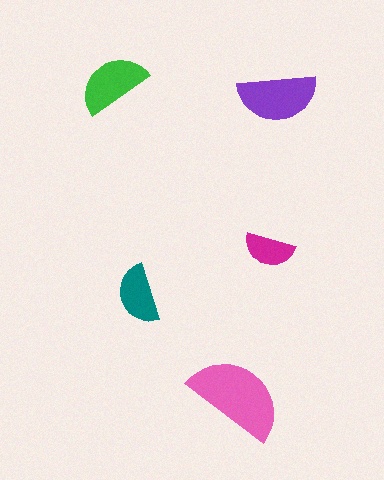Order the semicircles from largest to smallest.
the pink one, the purple one, the green one, the teal one, the magenta one.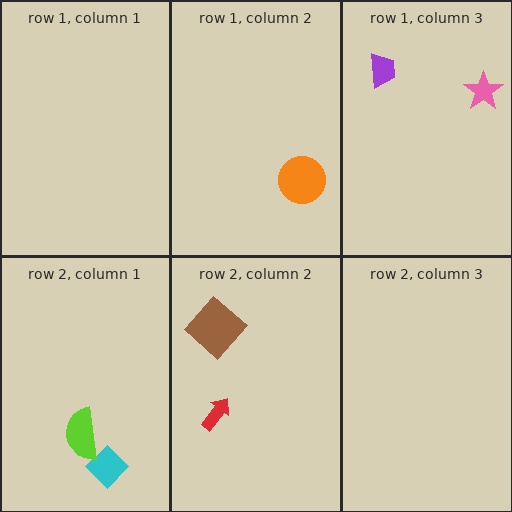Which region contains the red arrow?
The row 2, column 2 region.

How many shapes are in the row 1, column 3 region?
2.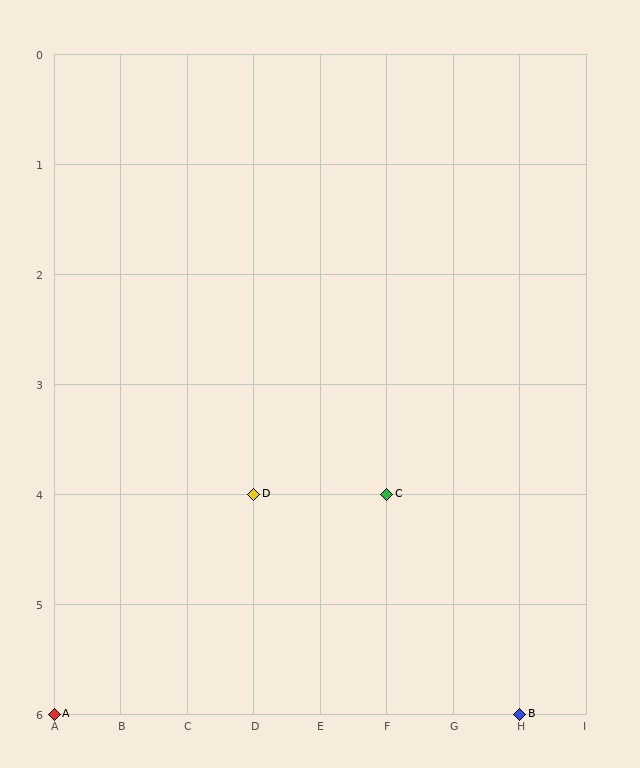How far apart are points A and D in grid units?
Points A and D are 3 columns and 2 rows apart (about 3.6 grid units diagonally).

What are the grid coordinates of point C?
Point C is at grid coordinates (F, 4).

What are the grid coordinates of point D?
Point D is at grid coordinates (D, 4).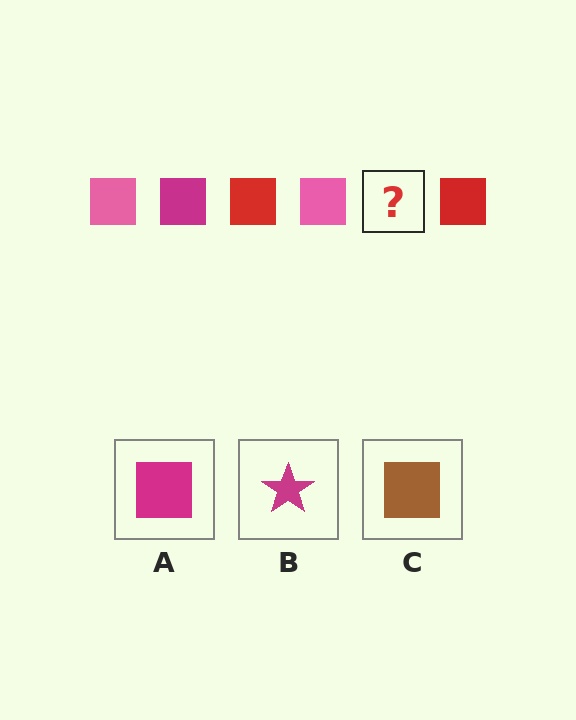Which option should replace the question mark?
Option A.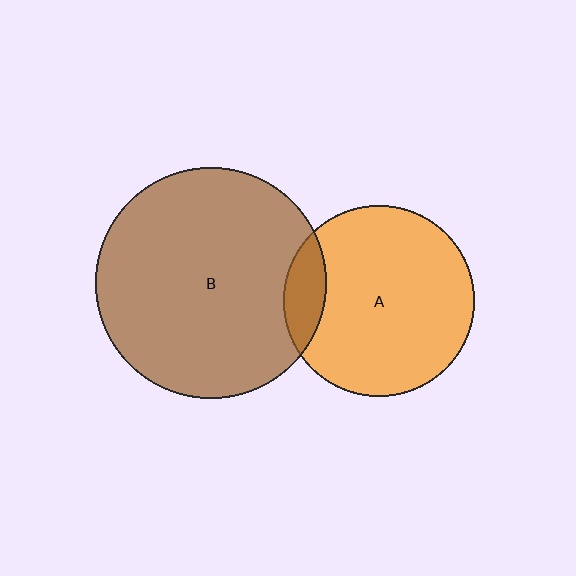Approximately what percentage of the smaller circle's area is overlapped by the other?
Approximately 10%.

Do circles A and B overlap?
Yes.